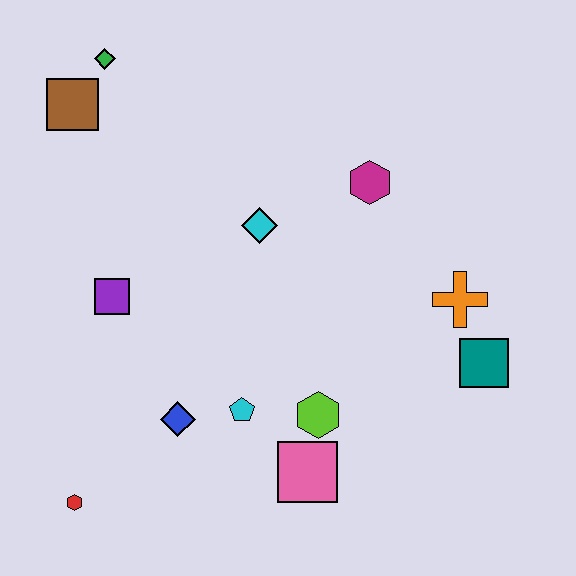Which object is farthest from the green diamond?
The teal square is farthest from the green diamond.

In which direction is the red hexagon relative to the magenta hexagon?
The red hexagon is below the magenta hexagon.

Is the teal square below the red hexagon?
No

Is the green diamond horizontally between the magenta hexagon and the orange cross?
No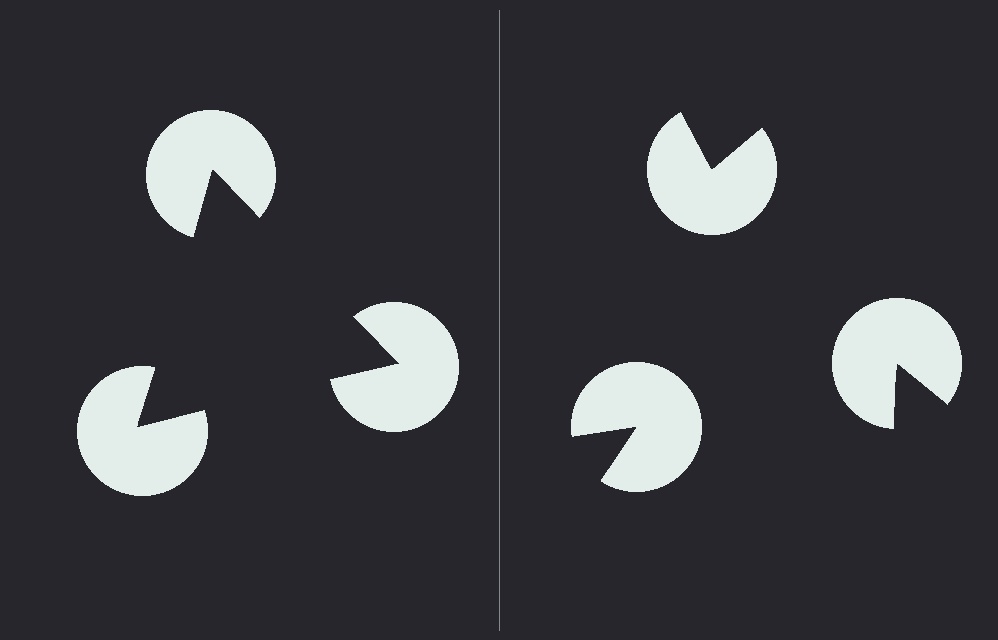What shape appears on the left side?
An illusory triangle.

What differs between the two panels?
The pac-man discs are positioned identically on both sides; only the wedge orientations differ. On the left they align to a triangle; on the right they are misaligned.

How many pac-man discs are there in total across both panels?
6 — 3 on each side.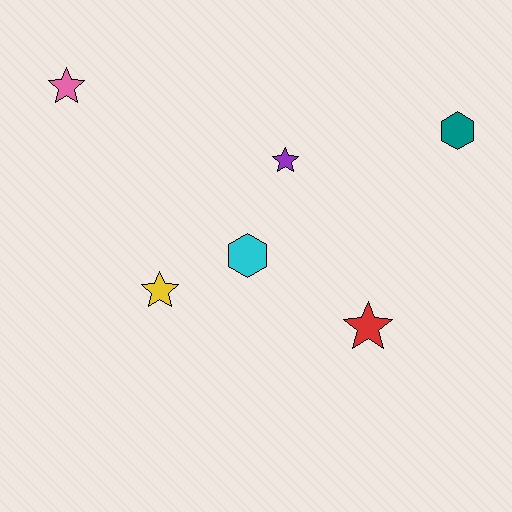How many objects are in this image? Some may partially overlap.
There are 6 objects.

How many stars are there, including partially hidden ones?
There are 4 stars.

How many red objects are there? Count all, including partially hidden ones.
There is 1 red object.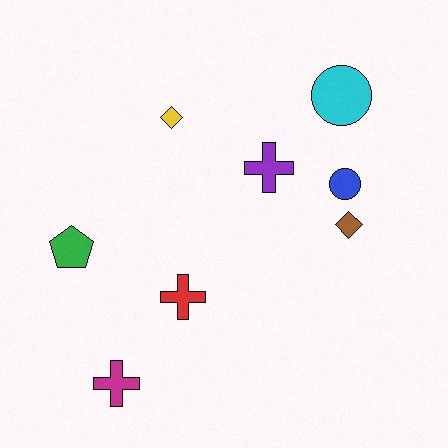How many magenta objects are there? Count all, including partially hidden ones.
There is 1 magenta object.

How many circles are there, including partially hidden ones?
There are 2 circles.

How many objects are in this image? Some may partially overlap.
There are 8 objects.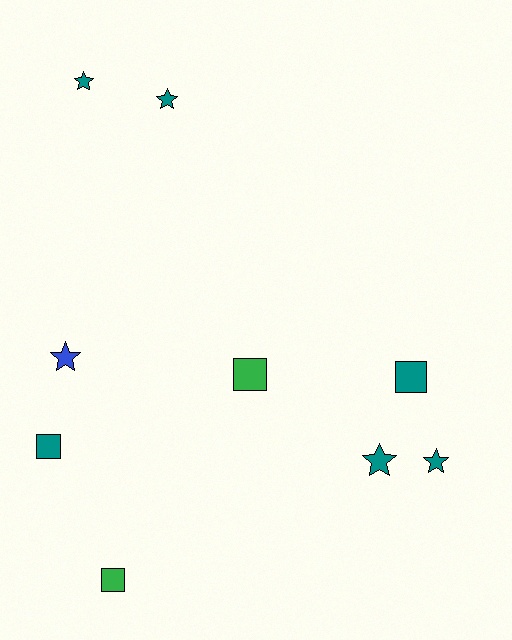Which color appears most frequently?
Teal, with 6 objects.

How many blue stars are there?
There is 1 blue star.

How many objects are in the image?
There are 9 objects.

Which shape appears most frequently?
Star, with 5 objects.